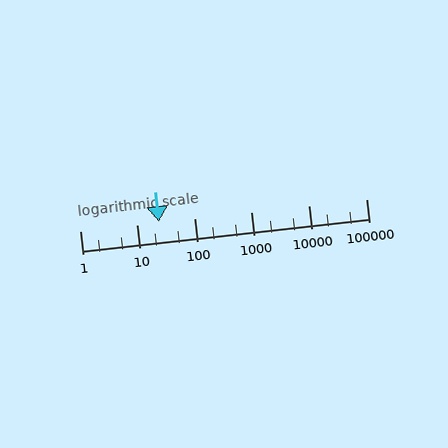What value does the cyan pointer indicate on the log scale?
The pointer indicates approximately 24.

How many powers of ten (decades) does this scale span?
The scale spans 5 decades, from 1 to 100000.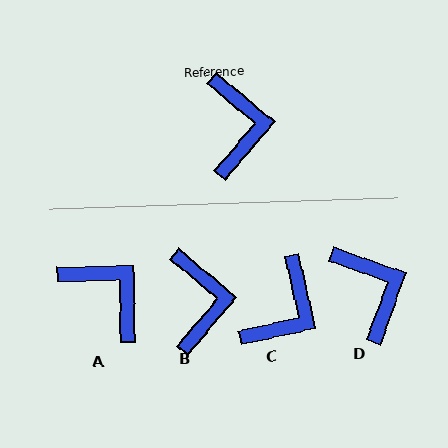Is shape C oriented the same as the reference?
No, it is off by about 37 degrees.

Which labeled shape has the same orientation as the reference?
B.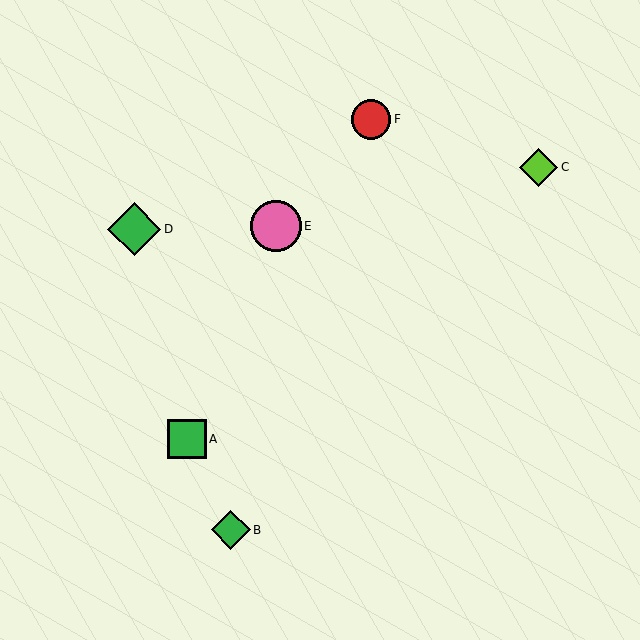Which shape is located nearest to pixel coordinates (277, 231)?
The pink circle (labeled E) at (276, 226) is nearest to that location.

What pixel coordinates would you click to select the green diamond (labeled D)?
Click at (134, 229) to select the green diamond D.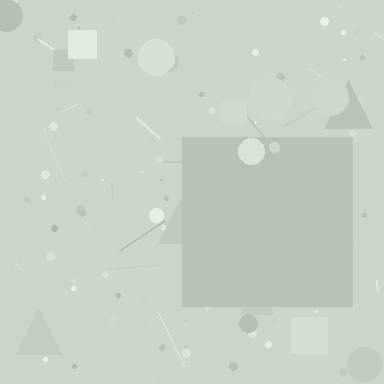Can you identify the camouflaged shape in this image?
The camouflaged shape is a square.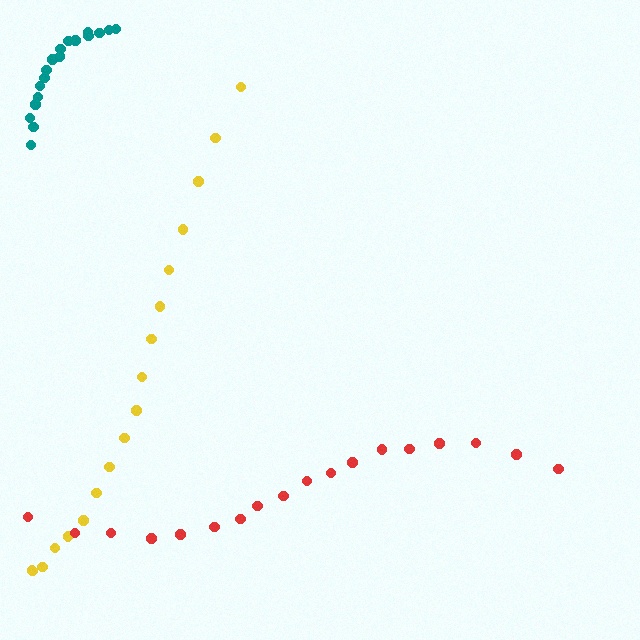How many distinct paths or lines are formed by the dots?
There are 3 distinct paths.